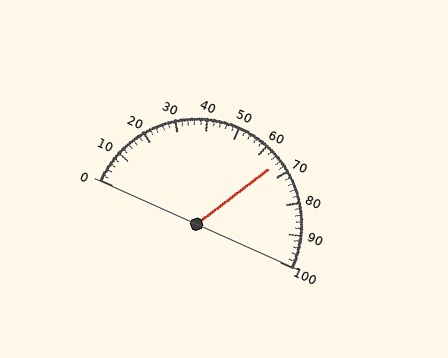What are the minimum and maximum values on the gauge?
The gauge ranges from 0 to 100.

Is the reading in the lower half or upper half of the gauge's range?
The reading is in the upper half of the range (0 to 100).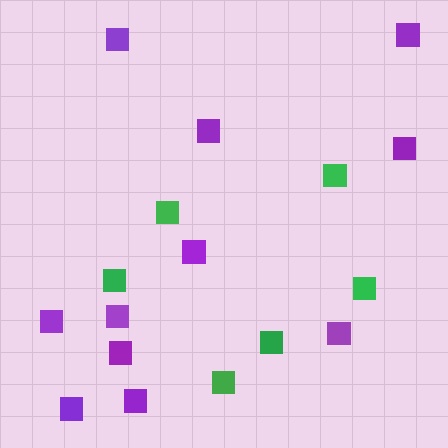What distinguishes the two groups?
There are 2 groups: one group of green squares (6) and one group of purple squares (11).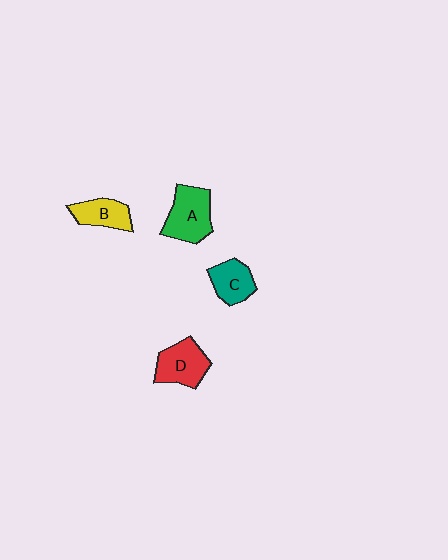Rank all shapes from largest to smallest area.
From largest to smallest: A (green), D (red), C (teal), B (yellow).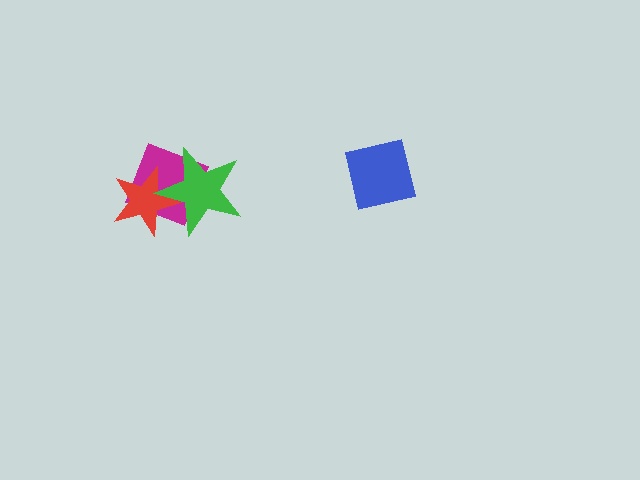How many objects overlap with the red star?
2 objects overlap with the red star.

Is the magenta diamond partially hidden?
Yes, it is partially covered by another shape.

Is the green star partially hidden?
No, no other shape covers it.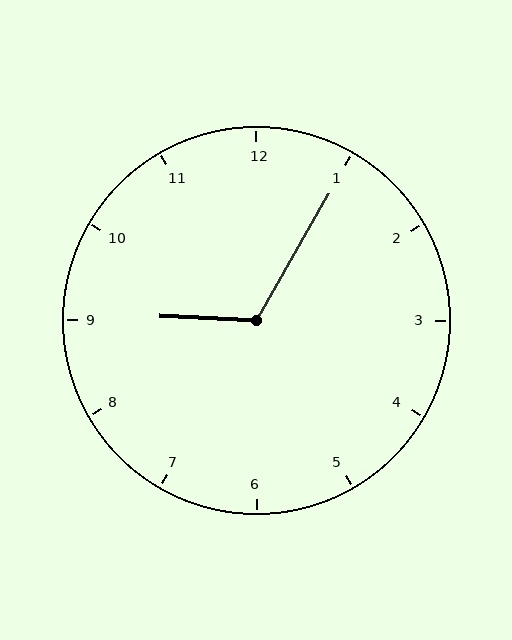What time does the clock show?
9:05.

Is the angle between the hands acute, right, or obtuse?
It is obtuse.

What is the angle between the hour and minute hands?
Approximately 118 degrees.